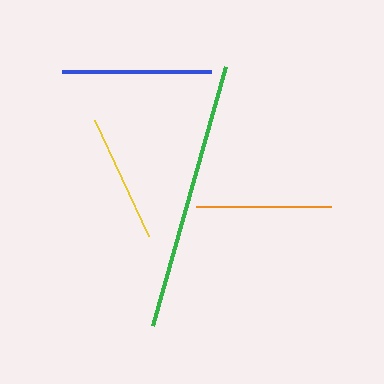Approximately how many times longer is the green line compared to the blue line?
The green line is approximately 1.8 times the length of the blue line.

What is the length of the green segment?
The green segment is approximately 268 pixels long.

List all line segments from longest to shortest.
From longest to shortest: green, blue, orange, yellow.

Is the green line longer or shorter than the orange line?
The green line is longer than the orange line.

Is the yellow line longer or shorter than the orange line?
The orange line is longer than the yellow line.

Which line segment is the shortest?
The yellow line is the shortest at approximately 128 pixels.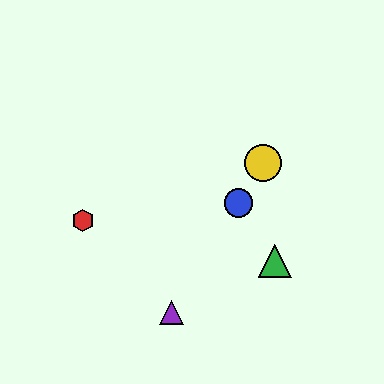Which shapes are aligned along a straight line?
The blue circle, the yellow circle, the purple triangle are aligned along a straight line.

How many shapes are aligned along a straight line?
3 shapes (the blue circle, the yellow circle, the purple triangle) are aligned along a straight line.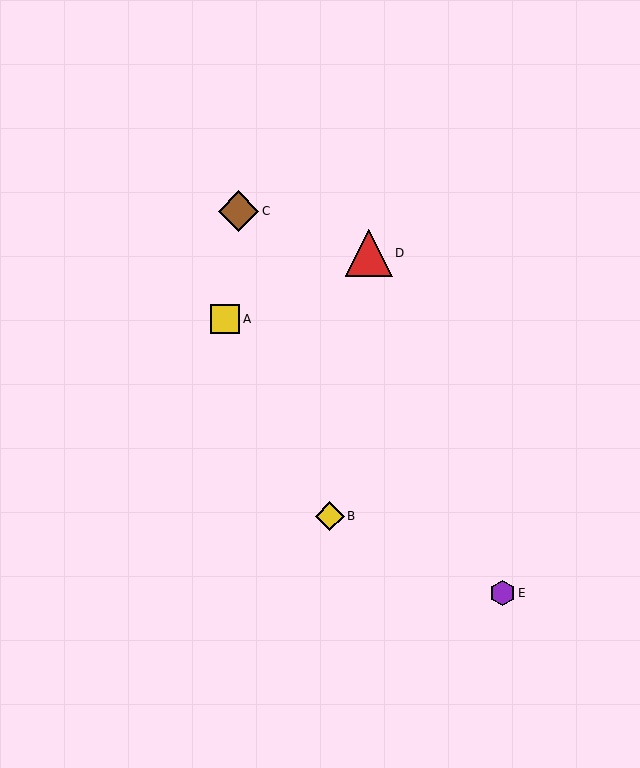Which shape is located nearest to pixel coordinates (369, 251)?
The red triangle (labeled D) at (369, 253) is nearest to that location.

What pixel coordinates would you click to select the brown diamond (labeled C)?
Click at (239, 211) to select the brown diamond C.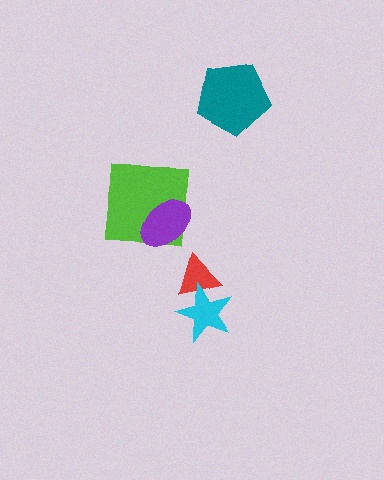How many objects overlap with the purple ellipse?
1 object overlaps with the purple ellipse.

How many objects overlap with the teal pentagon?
0 objects overlap with the teal pentagon.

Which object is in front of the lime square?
The purple ellipse is in front of the lime square.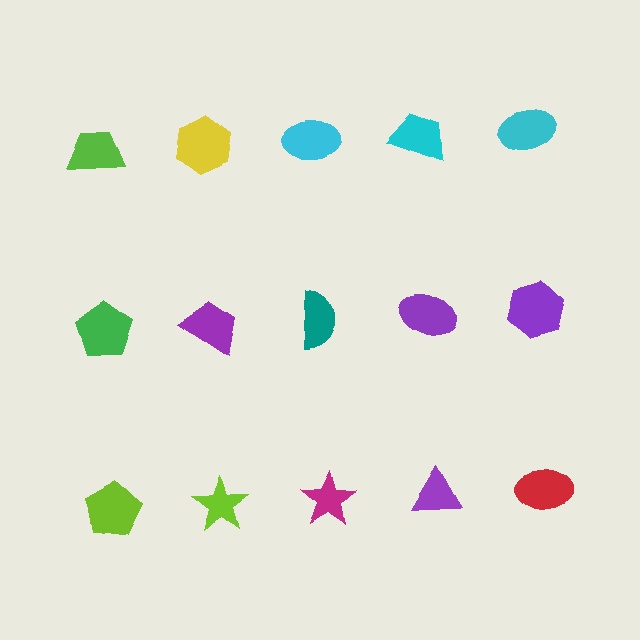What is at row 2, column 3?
A teal semicircle.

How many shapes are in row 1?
5 shapes.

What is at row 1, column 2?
A yellow hexagon.